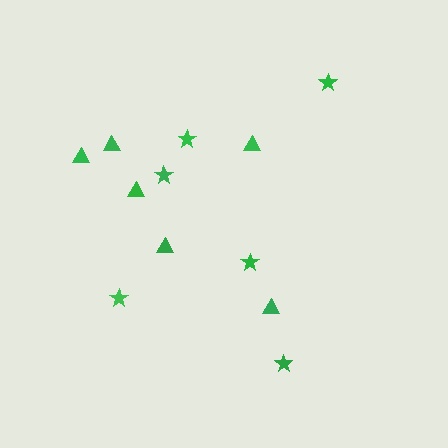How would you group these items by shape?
There are 2 groups: one group of stars (6) and one group of triangles (6).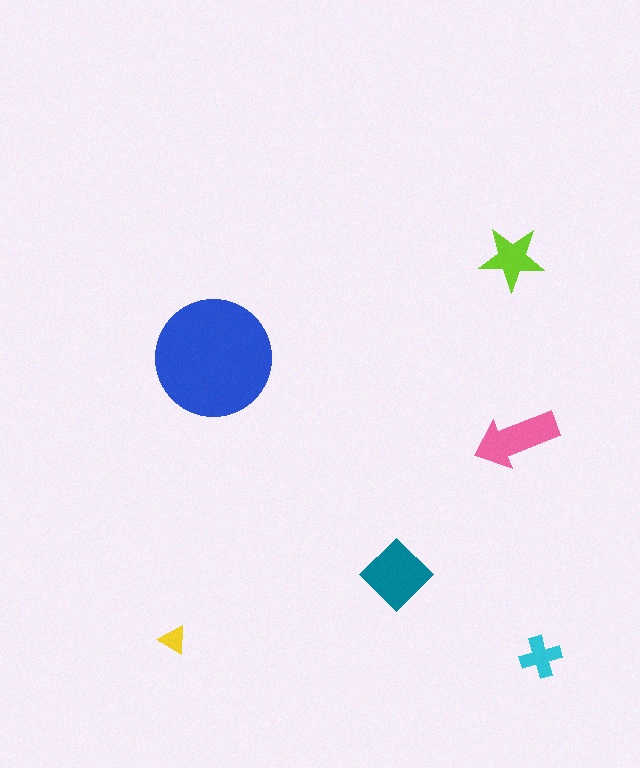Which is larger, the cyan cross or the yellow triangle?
The cyan cross.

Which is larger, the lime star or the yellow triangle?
The lime star.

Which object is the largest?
The blue circle.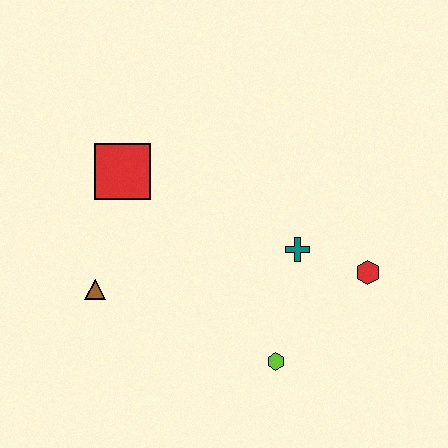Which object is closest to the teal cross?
The red hexagon is closest to the teal cross.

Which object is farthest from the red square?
The red hexagon is farthest from the red square.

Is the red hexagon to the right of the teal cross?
Yes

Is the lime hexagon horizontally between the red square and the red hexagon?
Yes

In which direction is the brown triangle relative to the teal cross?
The brown triangle is to the left of the teal cross.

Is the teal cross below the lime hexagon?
No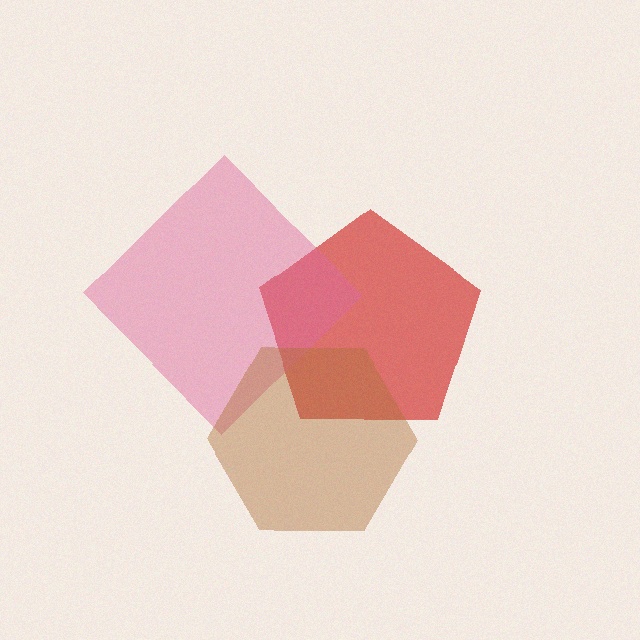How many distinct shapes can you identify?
There are 3 distinct shapes: a red pentagon, a pink diamond, a brown hexagon.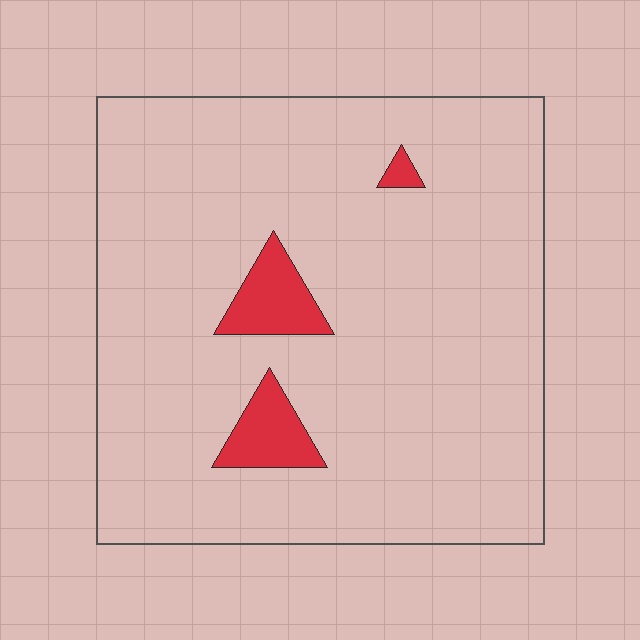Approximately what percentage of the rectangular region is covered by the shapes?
Approximately 5%.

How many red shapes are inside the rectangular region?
3.